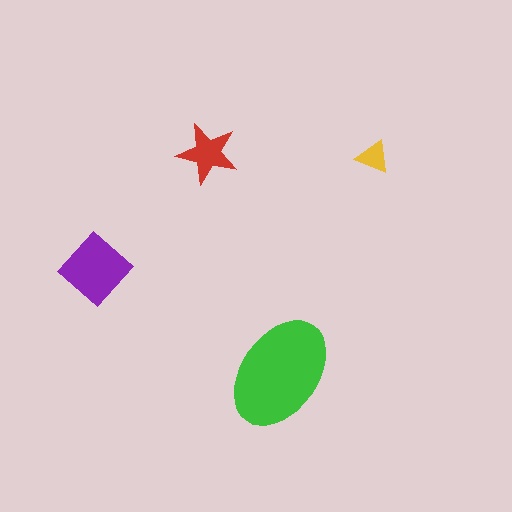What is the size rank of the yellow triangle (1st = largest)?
4th.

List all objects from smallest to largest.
The yellow triangle, the red star, the purple diamond, the green ellipse.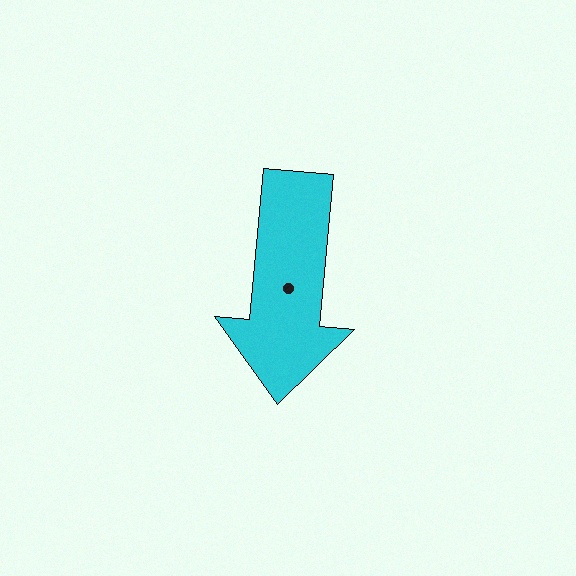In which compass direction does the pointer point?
South.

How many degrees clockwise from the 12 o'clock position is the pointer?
Approximately 185 degrees.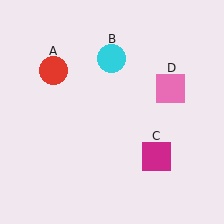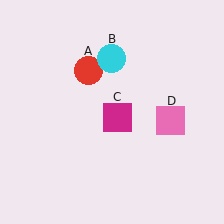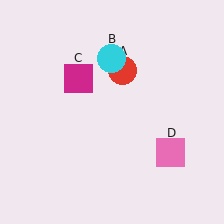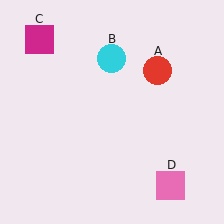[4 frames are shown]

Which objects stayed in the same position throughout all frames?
Cyan circle (object B) remained stationary.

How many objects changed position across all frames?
3 objects changed position: red circle (object A), magenta square (object C), pink square (object D).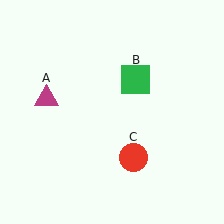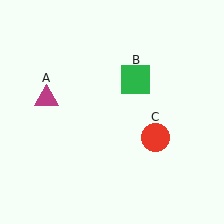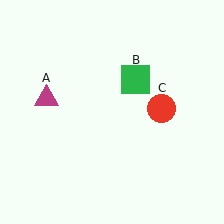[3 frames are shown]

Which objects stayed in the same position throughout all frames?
Magenta triangle (object A) and green square (object B) remained stationary.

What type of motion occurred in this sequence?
The red circle (object C) rotated counterclockwise around the center of the scene.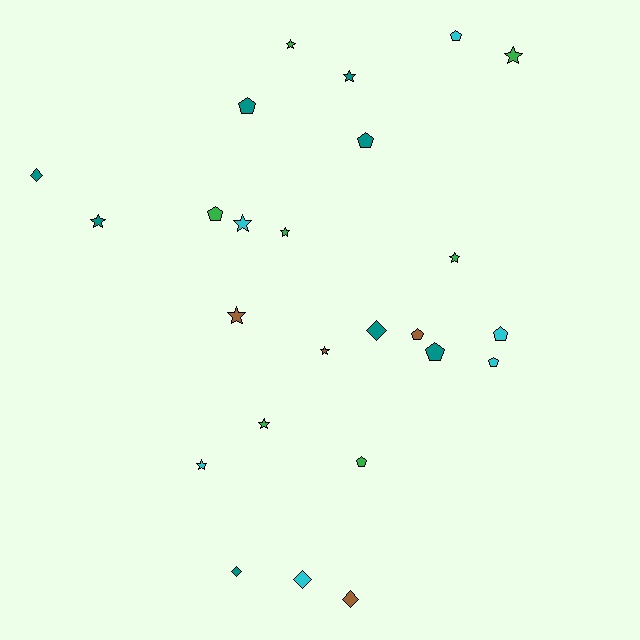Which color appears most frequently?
Teal, with 8 objects.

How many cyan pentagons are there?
There are 3 cyan pentagons.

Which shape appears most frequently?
Star, with 11 objects.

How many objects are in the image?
There are 25 objects.